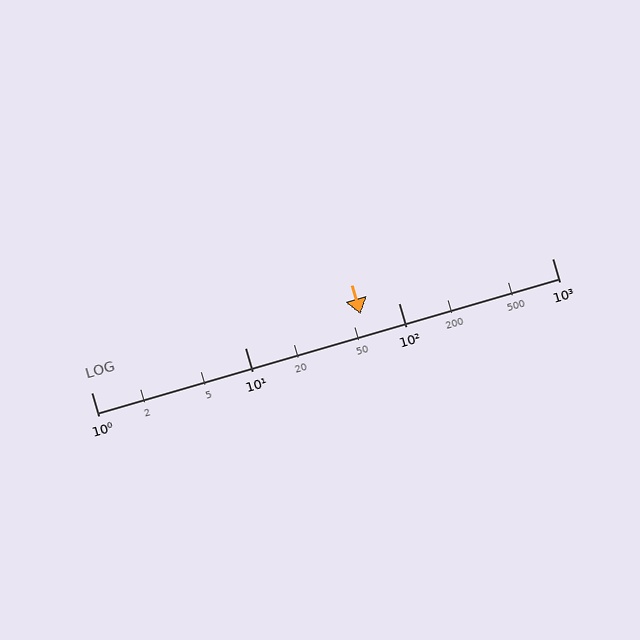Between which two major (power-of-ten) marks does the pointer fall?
The pointer is between 10 and 100.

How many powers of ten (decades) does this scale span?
The scale spans 3 decades, from 1 to 1000.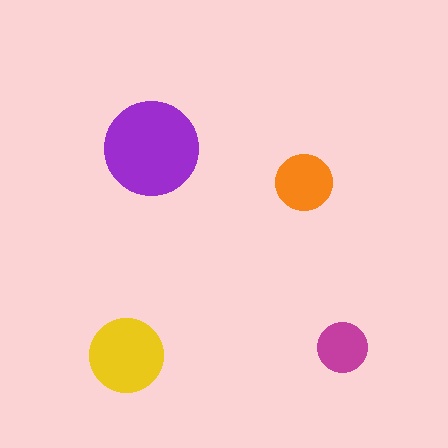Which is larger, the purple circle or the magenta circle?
The purple one.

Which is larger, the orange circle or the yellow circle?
The yellow one.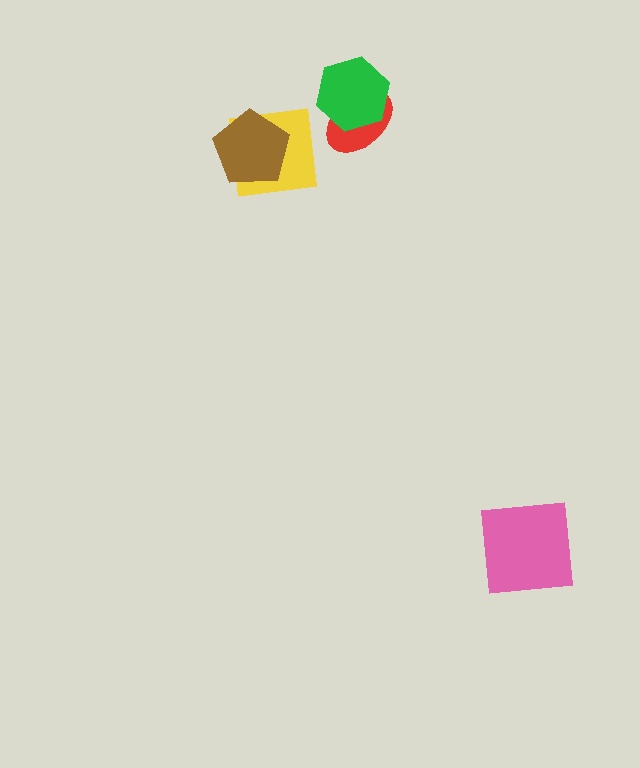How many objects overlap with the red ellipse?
1 object overlaps with the red ellipse.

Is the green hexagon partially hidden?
No, no other shape covers it.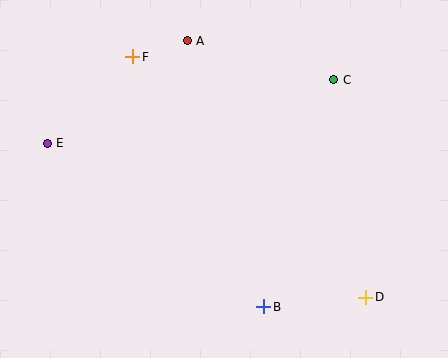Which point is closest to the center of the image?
Point B at (264, 307) is closest to the center.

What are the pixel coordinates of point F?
Point F is at (133, 57).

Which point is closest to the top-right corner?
Point C is closest to the top-right corner.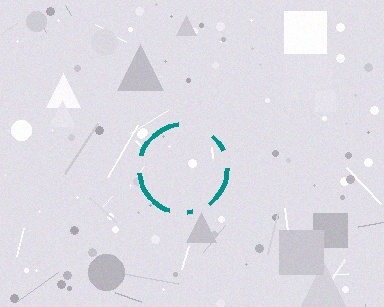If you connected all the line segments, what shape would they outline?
They would outline a circle.